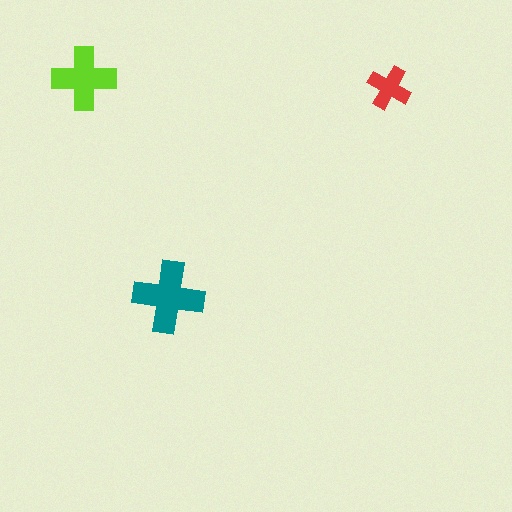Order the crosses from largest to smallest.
the teal one, the lime one, the red one.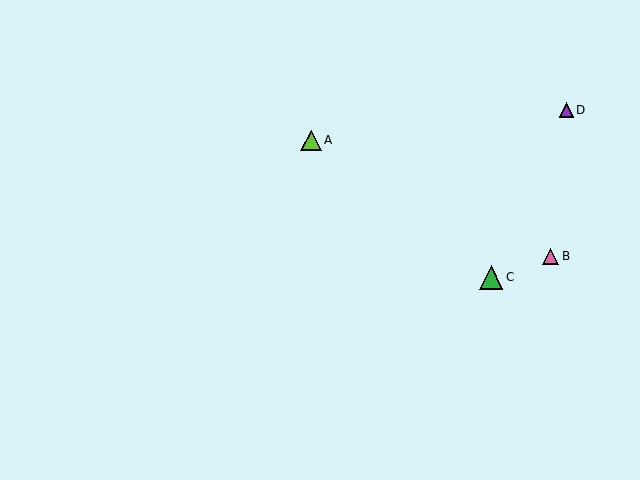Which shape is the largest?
The green triangle (labeled C) is the largest.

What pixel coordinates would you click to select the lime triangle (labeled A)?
Click at (311, 140) to select the lime triangle A.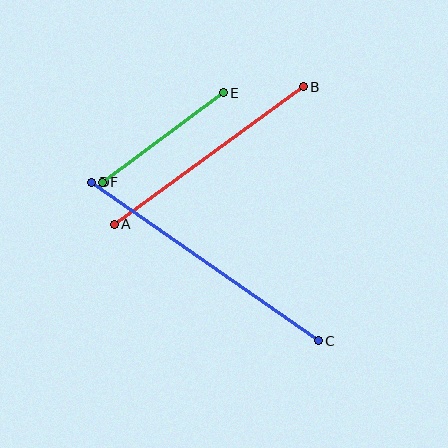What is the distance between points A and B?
The distance is approximately 233 pixels.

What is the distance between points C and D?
The distance is approximately 277 pixels.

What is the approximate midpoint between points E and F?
The midpoint is at approximately (163, 137) pixels.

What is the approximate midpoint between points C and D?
The midpoint is at approximately (205, 261) pixels.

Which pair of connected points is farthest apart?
Points C and D are farthest apart.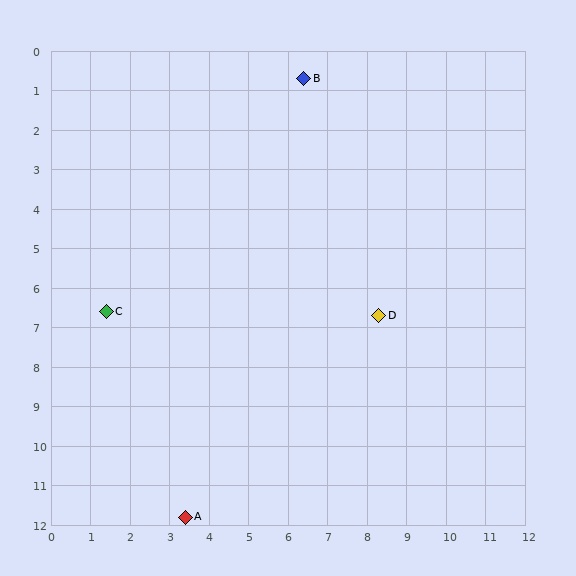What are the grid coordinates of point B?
Point B is at approximately (6.4, 0.7).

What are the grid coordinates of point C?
Point C is at approximately (1.4, 6.6).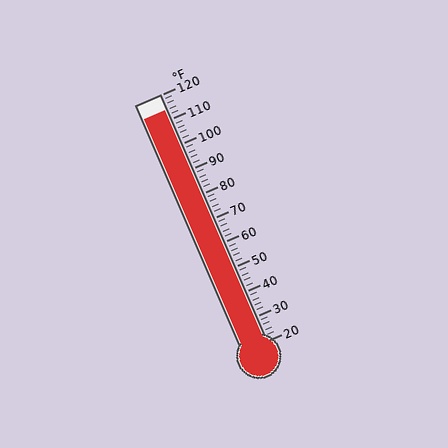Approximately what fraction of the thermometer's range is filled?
The thermometer is filled to approximately 95% of its range.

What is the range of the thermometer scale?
The thermometer scale ranges from 20°F to 120°F.